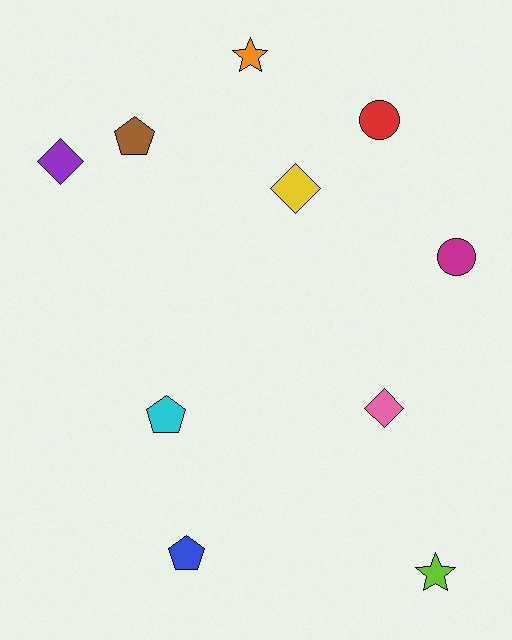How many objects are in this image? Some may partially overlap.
There are 10 objects.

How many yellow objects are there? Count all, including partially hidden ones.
There is 1 yellow object.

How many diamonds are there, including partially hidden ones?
There are 3 diamonds.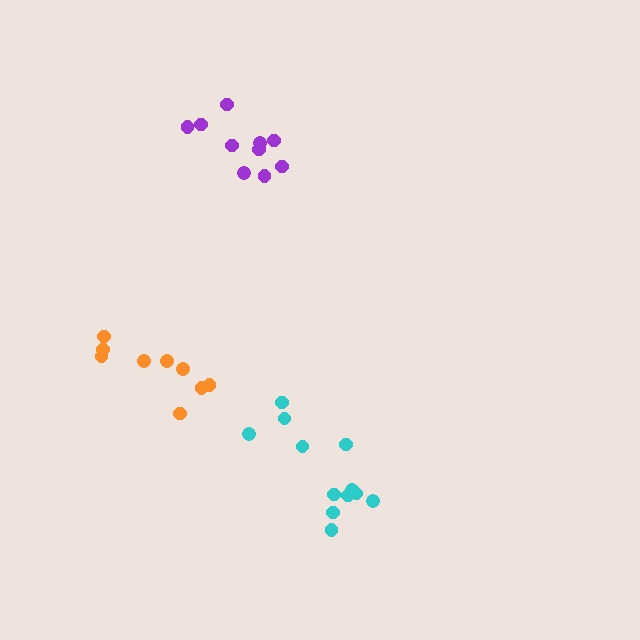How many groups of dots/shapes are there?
There are 3 groups.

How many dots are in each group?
Group 1: 10 dots, Group 2: 9 dots, Group 3: 12 dots (31 total).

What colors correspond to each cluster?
The clusters are colored: purple, orange, cyan.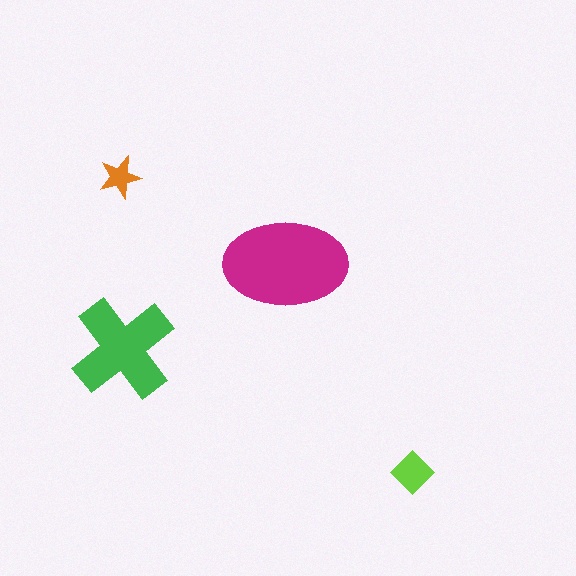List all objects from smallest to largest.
The orange star, the lime diamond, the green cross, the magenta ellipse.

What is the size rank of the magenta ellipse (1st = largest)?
1st.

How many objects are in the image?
There are 4 objects in the image.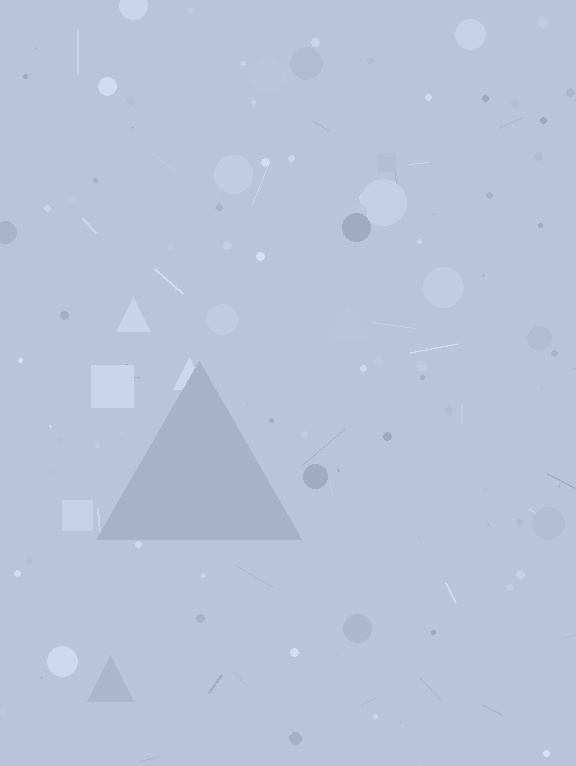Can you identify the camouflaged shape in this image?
The camouflaged shape is a triangle.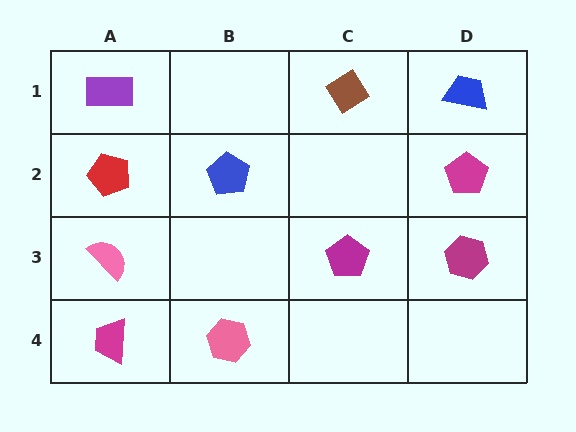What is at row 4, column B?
A pink hexagon.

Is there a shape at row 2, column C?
No, that cell is empty.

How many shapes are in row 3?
3 shapes.